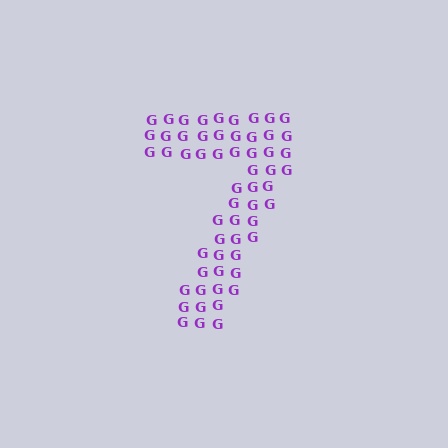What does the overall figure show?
The overall figure shows the digit 7.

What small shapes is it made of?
It is made of small letter G's.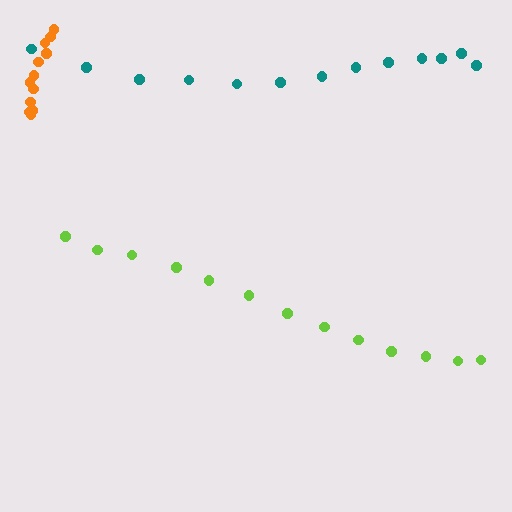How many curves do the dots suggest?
There are 3 distinct paths.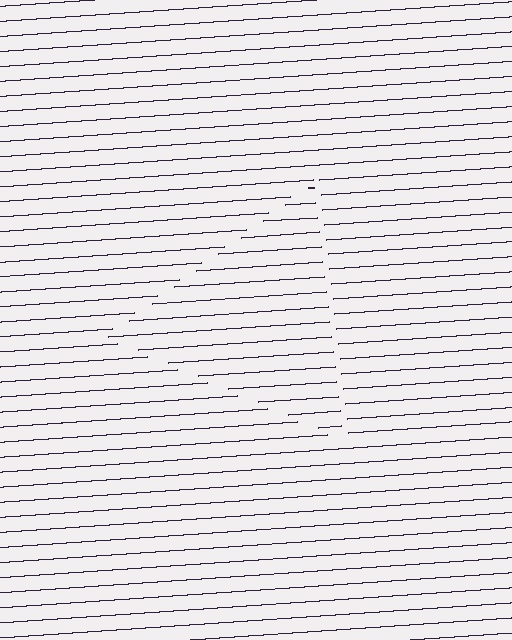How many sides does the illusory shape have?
3 sides — the line-ends trace a triangle.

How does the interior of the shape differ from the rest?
The interior of the shape contains the same grating, shifted by half a period — the contour is defined by the phase discontinuity where line-ends from the inner and outer gratings abut.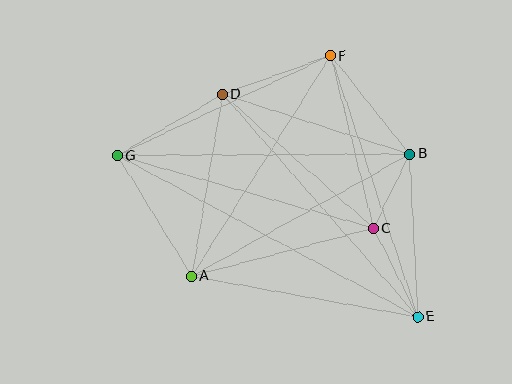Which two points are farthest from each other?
Points E and G are farthest from each other.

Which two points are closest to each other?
Points B and C are closest to each other.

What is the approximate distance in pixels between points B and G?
The distance between B and G is approximately 292 pixels.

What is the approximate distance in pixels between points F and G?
The distance between F and G is approximately 235 pixels.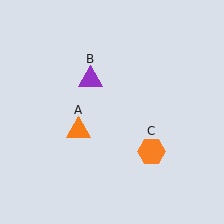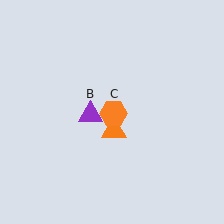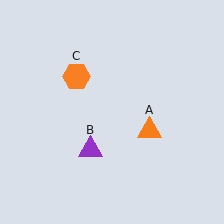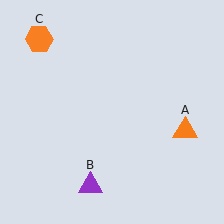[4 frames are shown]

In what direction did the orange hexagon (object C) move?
The orange hexagon (object C) moved up and to the left.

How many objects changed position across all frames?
3 objects changed position: orange triangle (object A), purple triangle (object B), orange hexagon (object C).